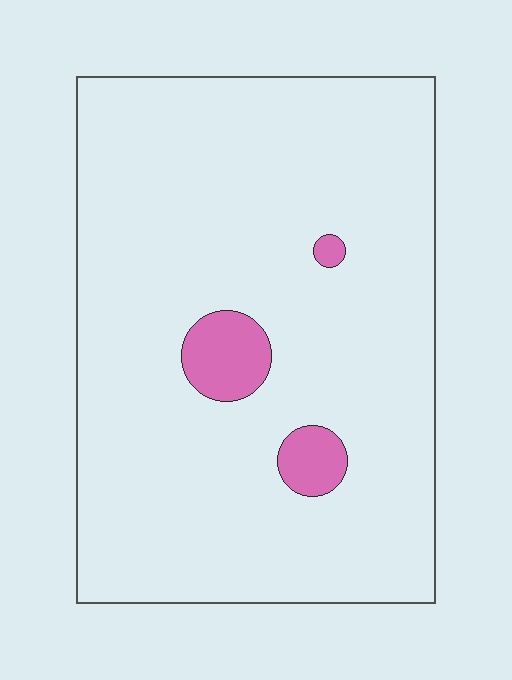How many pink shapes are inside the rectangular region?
3.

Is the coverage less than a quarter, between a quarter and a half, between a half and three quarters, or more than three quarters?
Less than a quarter.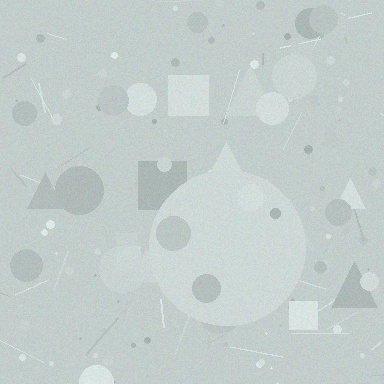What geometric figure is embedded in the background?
A circle is embedded in the background.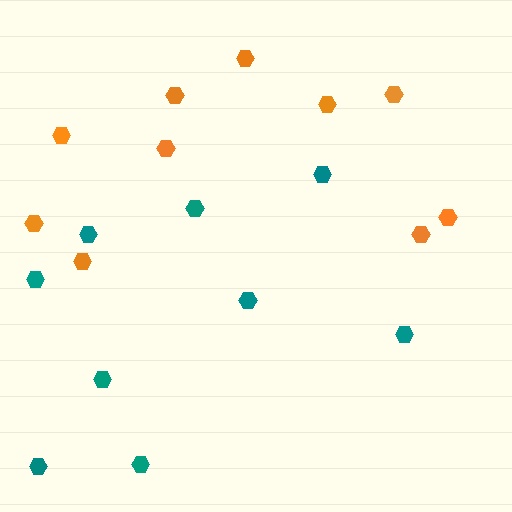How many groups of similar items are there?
There are 2 groups: one group of orange hexagons (10) and one group of teal hexagons (9).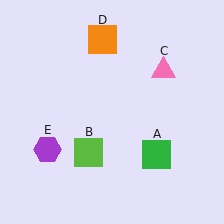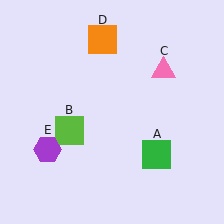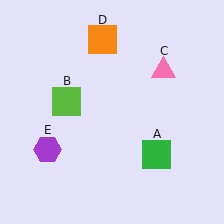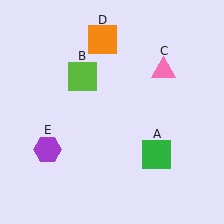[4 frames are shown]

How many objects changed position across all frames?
1 object changed position: lime square (object B).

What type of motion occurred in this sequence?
The lime square (object B) rotated clockwise around the center of the scene.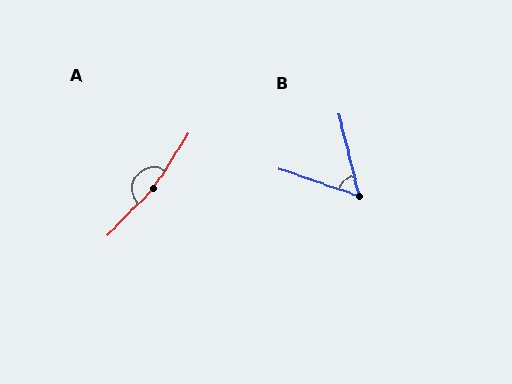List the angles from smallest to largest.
B (57°), A (168°).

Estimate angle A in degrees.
Approximately 168 degrees.